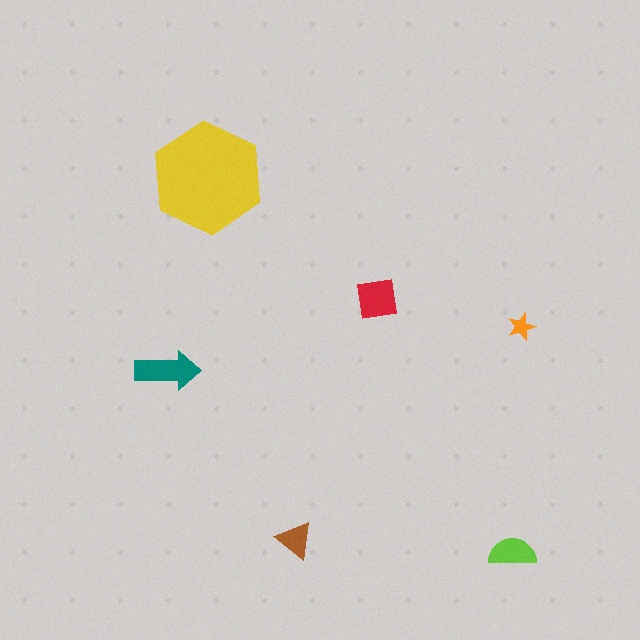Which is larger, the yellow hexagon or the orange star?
The yellow hexagon.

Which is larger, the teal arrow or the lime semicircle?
The teal arrow.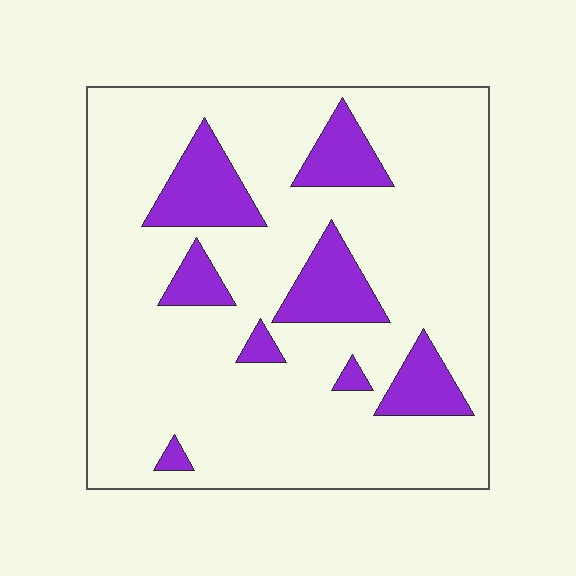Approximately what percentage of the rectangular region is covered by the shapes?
Approximately 15%.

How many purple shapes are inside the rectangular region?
8.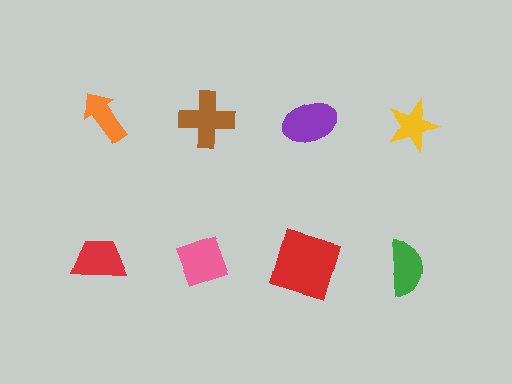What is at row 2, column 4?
A green semicircle.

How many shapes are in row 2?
4 shapes.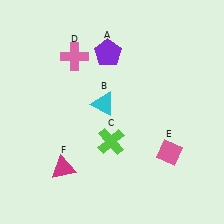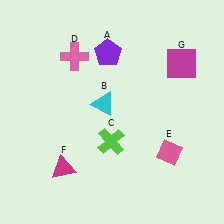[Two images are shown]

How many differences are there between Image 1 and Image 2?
There is 1 difference between the two images.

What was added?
A magenta square (G) was added in Image 2.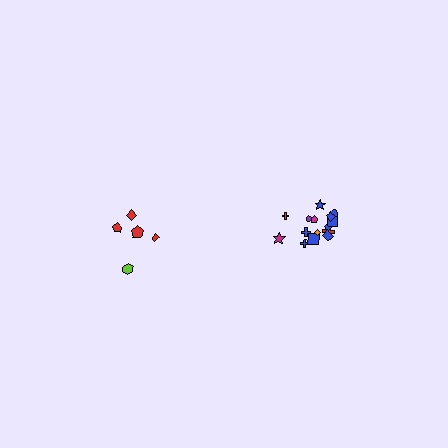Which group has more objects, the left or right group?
The right group.